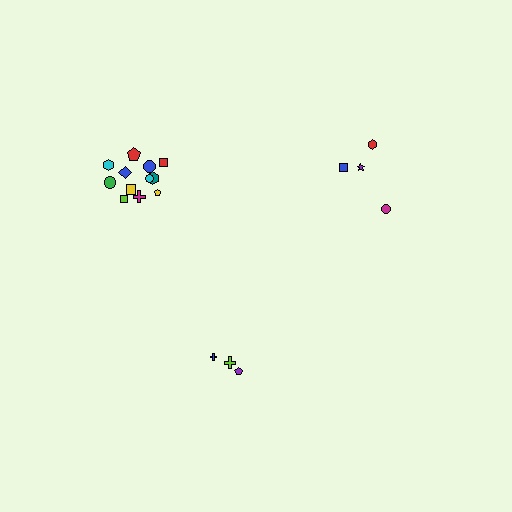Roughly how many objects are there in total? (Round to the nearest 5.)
Roughly 20 objects in total.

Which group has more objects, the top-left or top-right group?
The top-left group.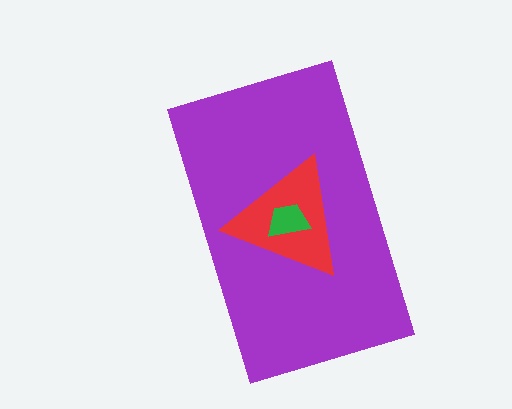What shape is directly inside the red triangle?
The green trapezoid.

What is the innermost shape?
The green trapezoid.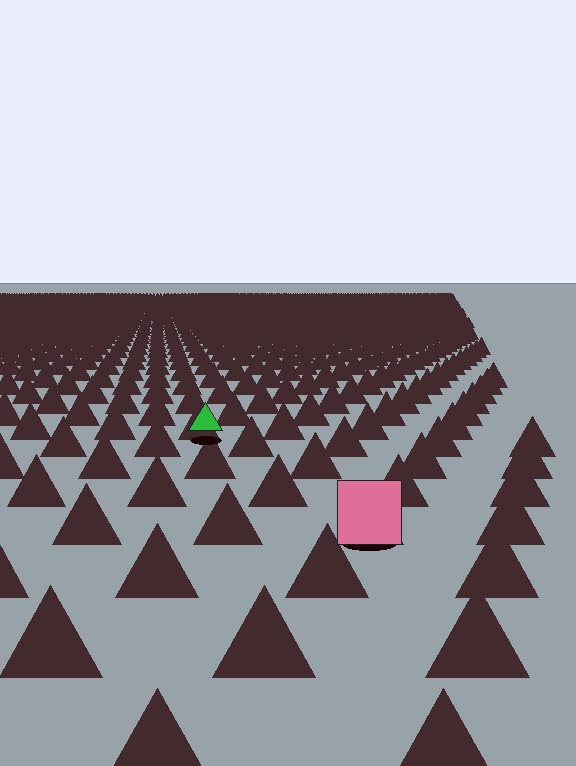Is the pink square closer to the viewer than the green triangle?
Yes. The pink square is closer — you can tell from the texture gradient: the ground texture is coarser near it.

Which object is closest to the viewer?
The pink square is closest. The texture marks near it are larger and more spread out.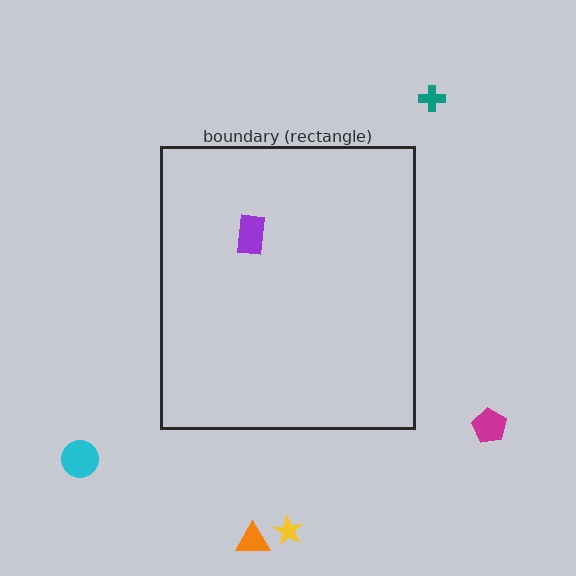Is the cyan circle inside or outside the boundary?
Outside.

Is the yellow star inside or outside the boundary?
Outside.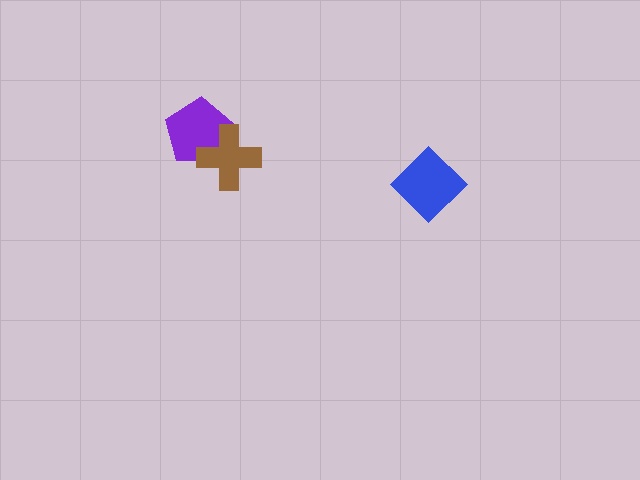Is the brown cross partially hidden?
No, no other shape covers it.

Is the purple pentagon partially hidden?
Yes, it is partially covered by another shape.